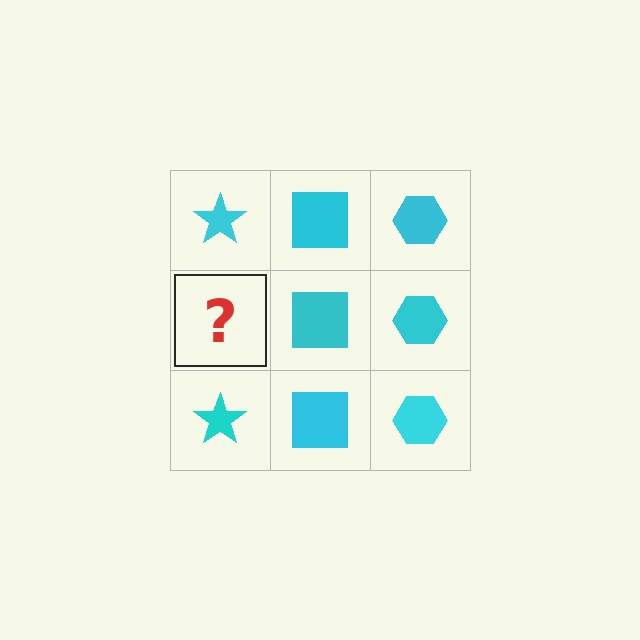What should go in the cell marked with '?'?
The missing cell should contain a cyan star.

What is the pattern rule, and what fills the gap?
The rule is that each column has a consistent shape. The gap should be filled with a cyan star.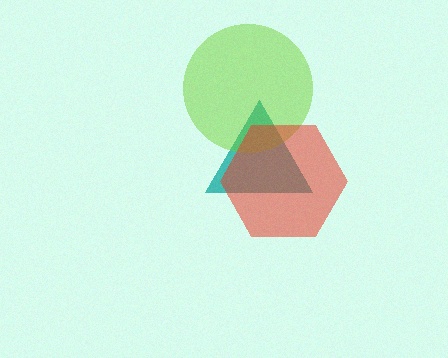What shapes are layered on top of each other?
The layered shapes are: a teal triangle, a lime circle, a red hexagon.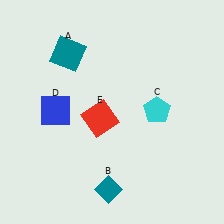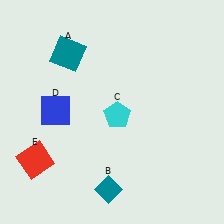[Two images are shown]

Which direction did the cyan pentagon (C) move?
The cyan pentagon (C) moved left.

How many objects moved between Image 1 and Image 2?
2 objects moved between the two images.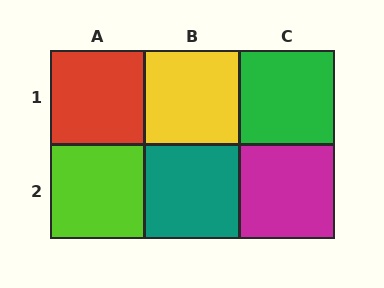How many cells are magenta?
1 cell is magenta.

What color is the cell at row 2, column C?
Magenta.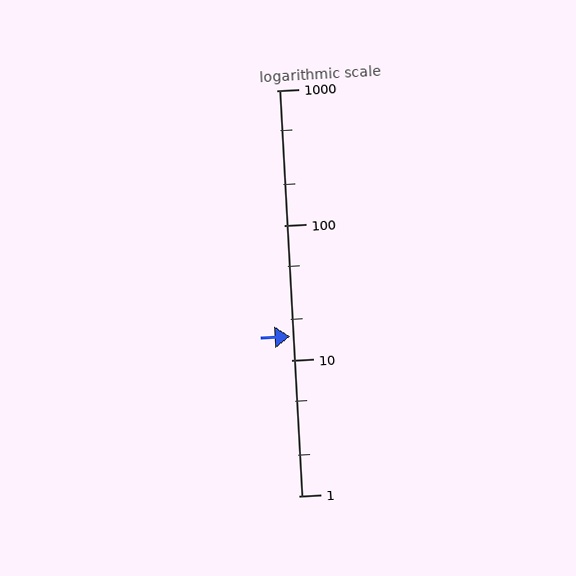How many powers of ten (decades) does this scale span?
The scale spans 3 decades, from 1 to 1000.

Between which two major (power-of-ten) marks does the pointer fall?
The pointer is between 10 and 100.